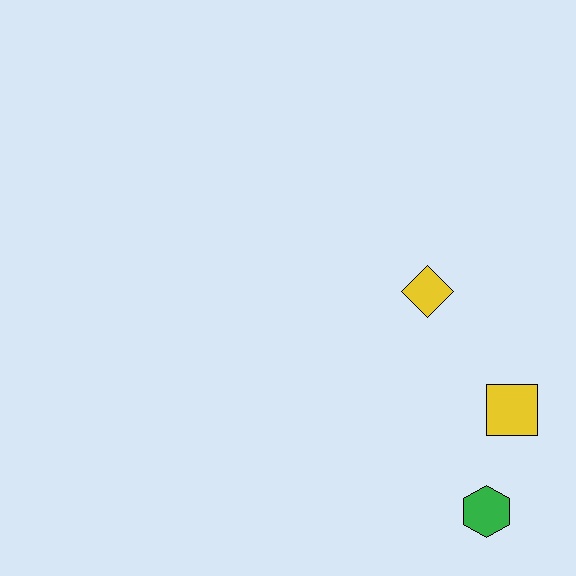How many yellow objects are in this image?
There are 2 yellow objects.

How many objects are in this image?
There are 3 objects.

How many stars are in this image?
There are no stars.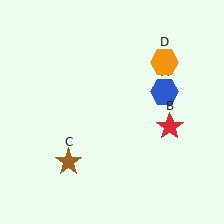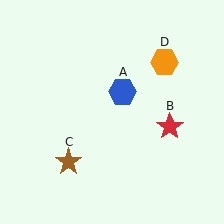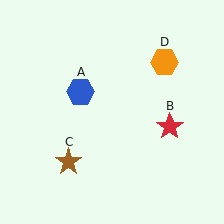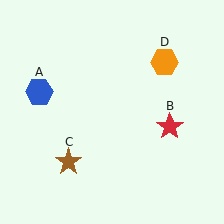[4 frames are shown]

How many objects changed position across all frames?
1 object changed position: blue hexagon (object A).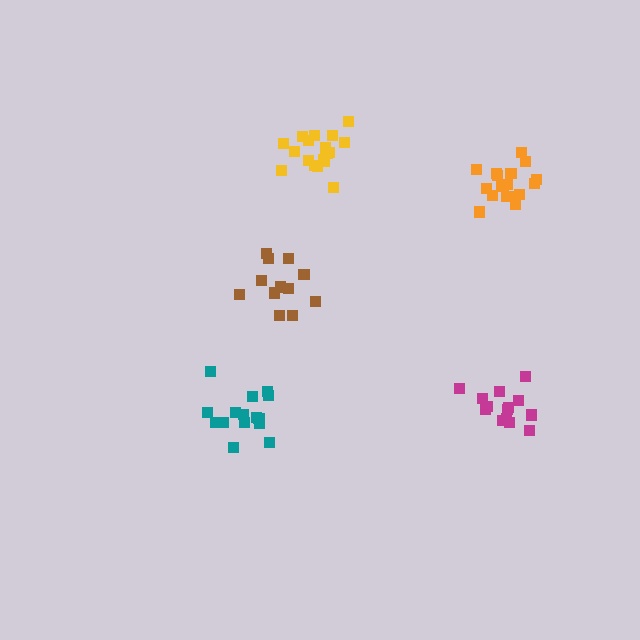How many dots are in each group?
Group 1: 14 dots, Group 2: 13 dots, Group 3: 19 dots, Group 4: 18 dots, Group 5: 15 dots (79 total).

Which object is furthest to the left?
The teal cluster is leftmost.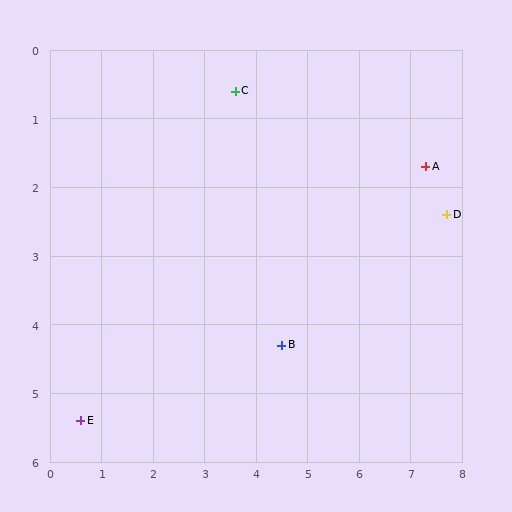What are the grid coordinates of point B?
Point B is at approximately (4.5, 4.3).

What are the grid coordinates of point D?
Point D is at approximately (7.7, 2.4).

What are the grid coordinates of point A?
Point A is at approximately (7.3, 1.7).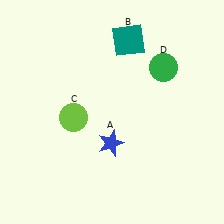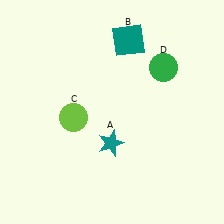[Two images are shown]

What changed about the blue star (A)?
In Image 1, A is blue. In Image 2, it changed to teal.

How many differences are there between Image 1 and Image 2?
There is 1 difference between the two images.